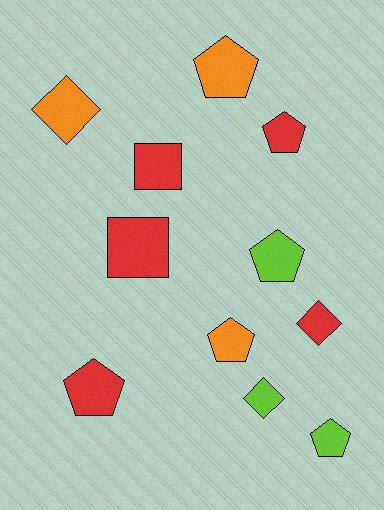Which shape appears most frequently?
Pentagon, with 6 objects.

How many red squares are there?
There are 2 red squares.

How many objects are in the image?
There are 11 objects.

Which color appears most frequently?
Red, with 5 objects.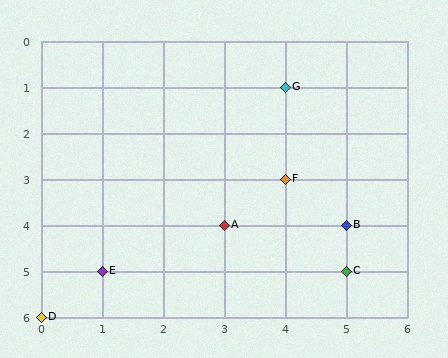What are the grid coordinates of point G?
Point G is at grid coordinates (4, 1).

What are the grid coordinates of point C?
Point C is at grid coordinates (5, 5).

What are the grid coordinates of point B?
Point B is at grid coordinates (5, 4).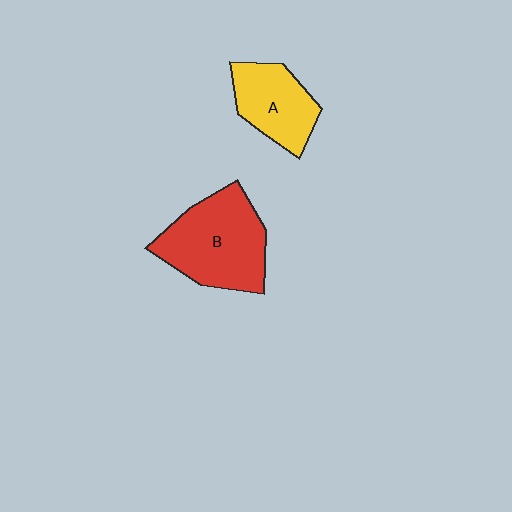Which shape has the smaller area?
Shape A (yellow).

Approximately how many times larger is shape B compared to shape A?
Approximately 1.5 times.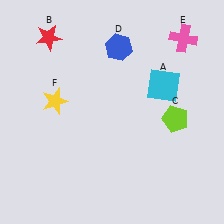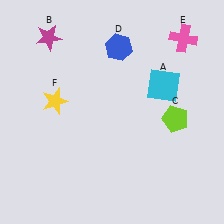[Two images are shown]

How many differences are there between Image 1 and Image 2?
There is 1 difference between the two images.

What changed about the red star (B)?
In Image 1, B is red. In Image 2, it changed to magenta.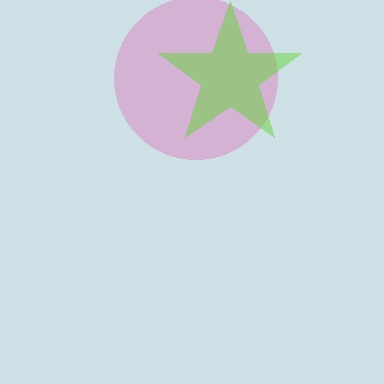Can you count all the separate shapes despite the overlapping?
Yes, there are 2 separate shapes.